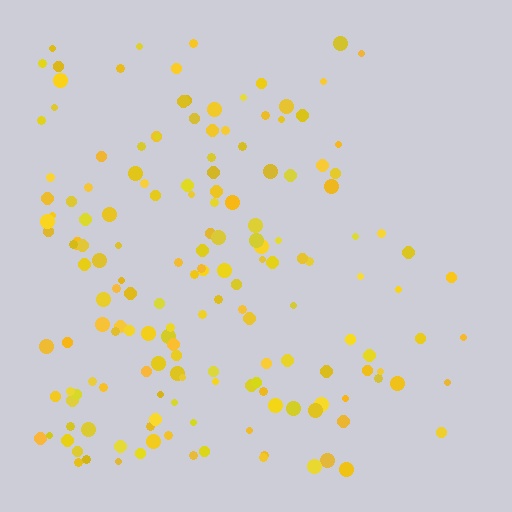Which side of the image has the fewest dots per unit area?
The right.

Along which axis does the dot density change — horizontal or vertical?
Horizontal.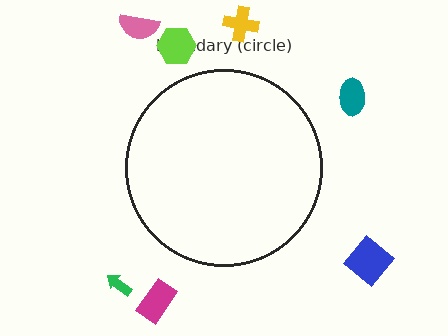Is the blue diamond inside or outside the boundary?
Outside.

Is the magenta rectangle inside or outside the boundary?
Outside.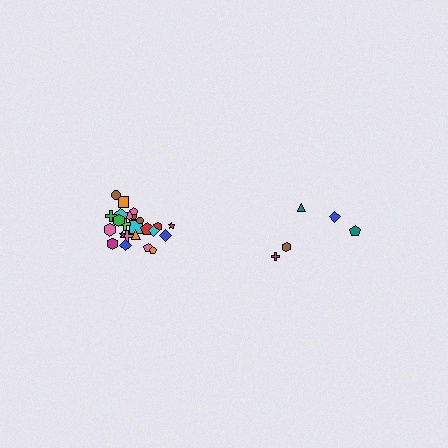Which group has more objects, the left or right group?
The left group.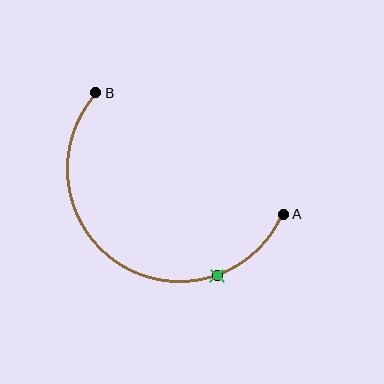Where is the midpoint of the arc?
The arc midpoint is the point on the curve farthest from the straight line joining A and B. It sits below that line.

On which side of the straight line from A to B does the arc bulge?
The arc bulges below the straight line connecting A and B.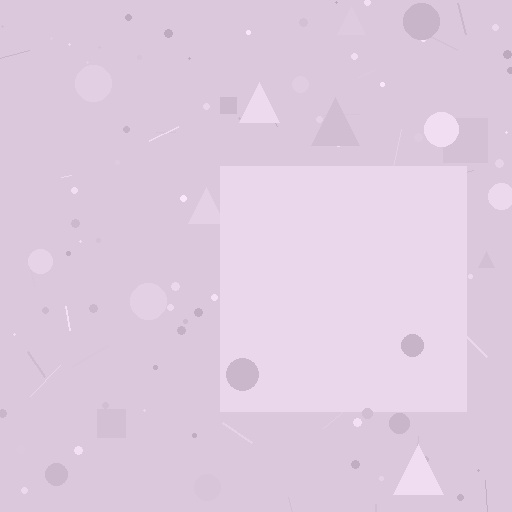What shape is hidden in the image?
A square is hidden in the image.